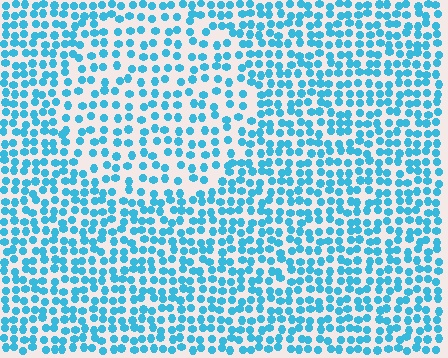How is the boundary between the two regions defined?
The boundary is defined by a change in element density (approximately 1.6x ratio). All elements are the same color, size, and shape.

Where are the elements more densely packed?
The elements are more densely packed outside the circle boundary.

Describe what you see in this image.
The image contains small cyan elements arranged at two different densities. A circle-shaped region is visible where the elements are less densely packed than the surrounding area.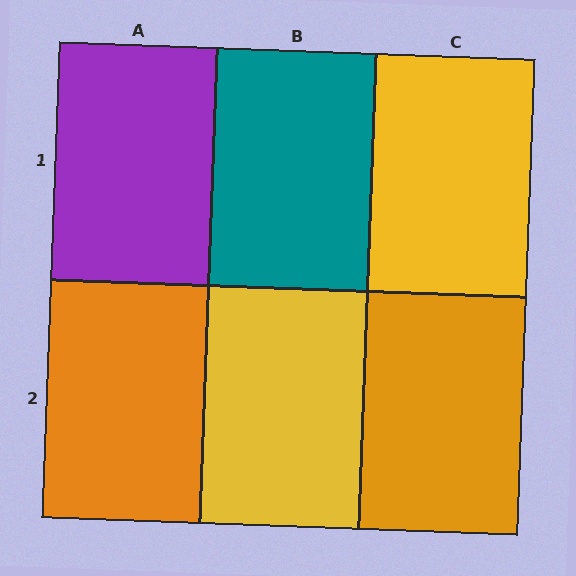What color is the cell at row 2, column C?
Orange.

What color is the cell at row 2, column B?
Yellow.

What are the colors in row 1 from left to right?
Purple, teal, yellow.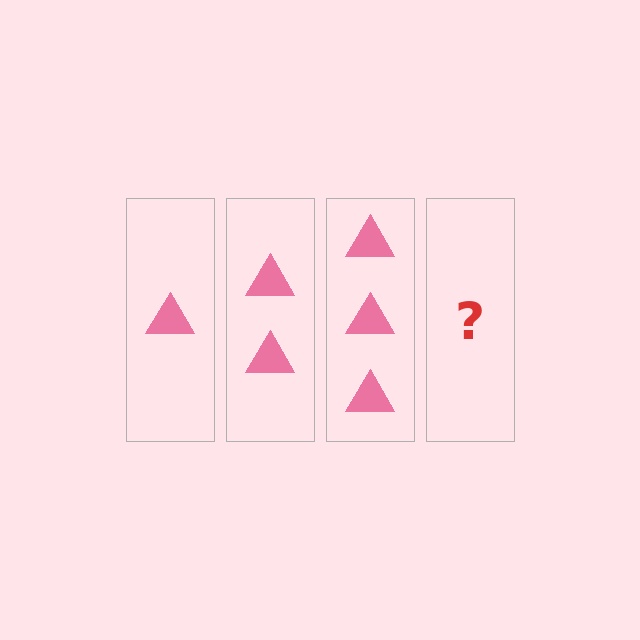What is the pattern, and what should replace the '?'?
The pattern is that each step adds one more triangle. The '?' should be 4 triangles.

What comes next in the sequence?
The next element should be 4 triangles.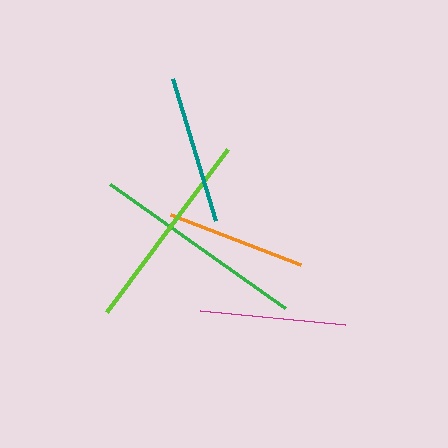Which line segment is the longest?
The green line is the longest at approximately 214 pixels.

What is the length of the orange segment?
The orange segment is approximately 140 pixels long.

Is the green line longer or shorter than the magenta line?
The green line is longer than the magenta line.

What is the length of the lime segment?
The lime segment is approximately 203 pixels long.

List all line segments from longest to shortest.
From longest to shortest: green, lime, teal, magenta, orange.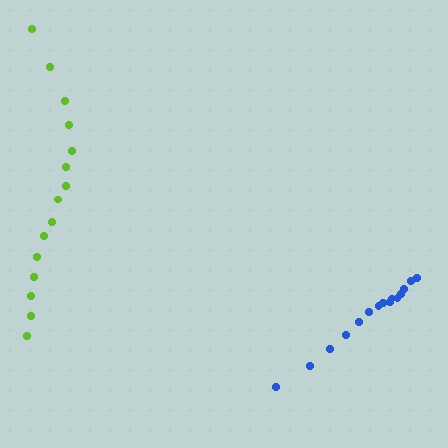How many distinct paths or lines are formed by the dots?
There are 2 distinct paths.